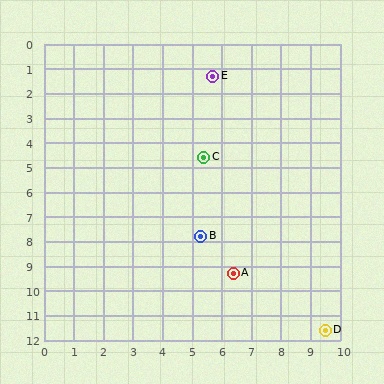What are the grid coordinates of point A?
Point A is at approximately (6.4, 9.3).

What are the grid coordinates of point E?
Point E is at approximately (5.7, 1.3).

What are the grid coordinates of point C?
Point C is at approximately (5.4, 4.6).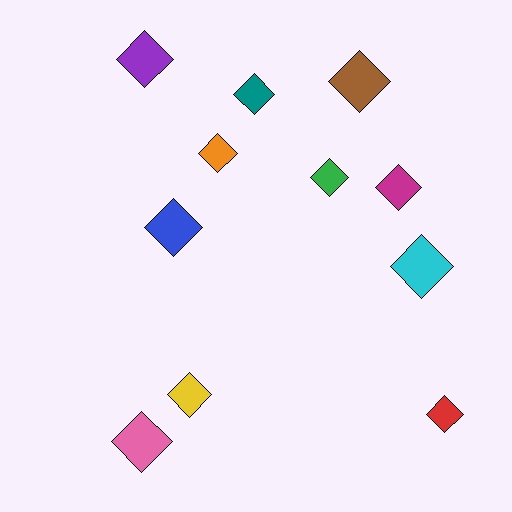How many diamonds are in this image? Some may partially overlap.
There are 11 diamonds.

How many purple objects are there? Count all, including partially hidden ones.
There is 1 purple object.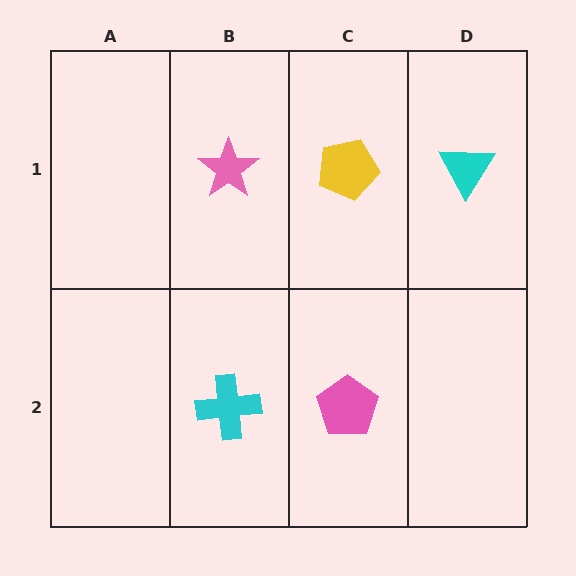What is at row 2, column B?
A cyan cross.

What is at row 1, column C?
A yellow pentagon.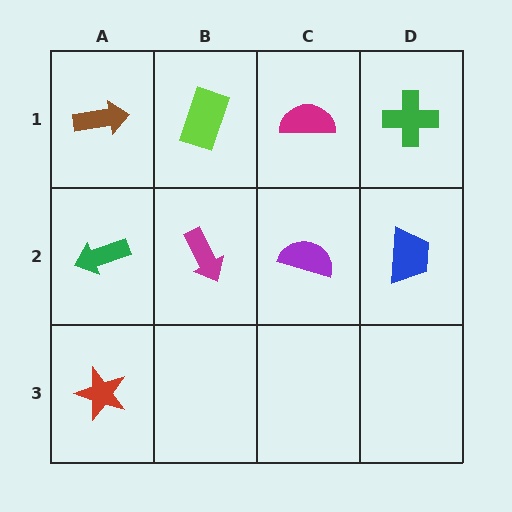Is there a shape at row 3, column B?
No, that cell is empty.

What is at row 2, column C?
A purple semicircle.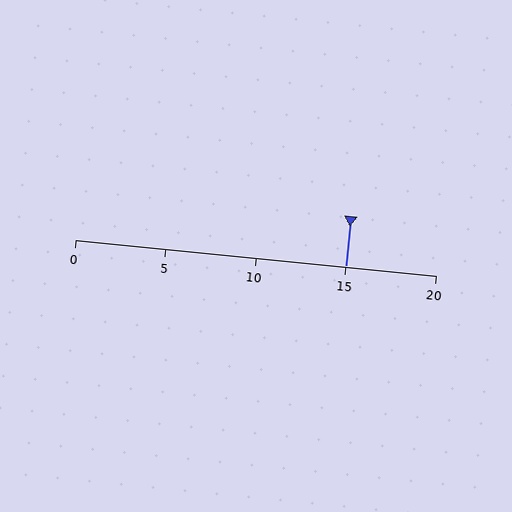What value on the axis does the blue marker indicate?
The marker indicates approximately 15.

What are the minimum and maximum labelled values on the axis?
The axis runs from 0 to 20.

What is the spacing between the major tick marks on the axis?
The major ticks are spaced 5 apart.